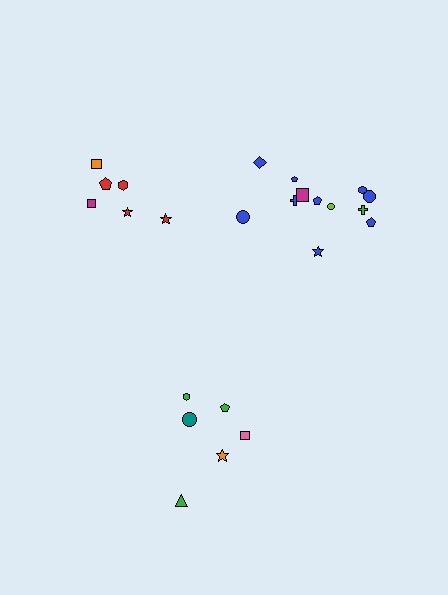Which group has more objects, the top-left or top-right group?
The top-right group.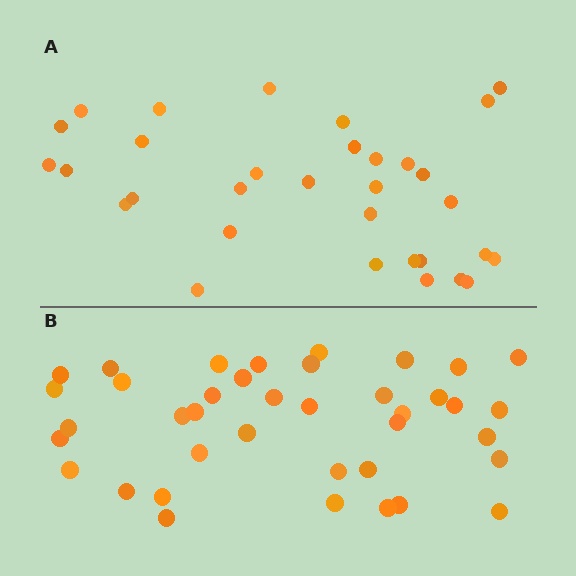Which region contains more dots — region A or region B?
Region B (the bottom region) has more dots.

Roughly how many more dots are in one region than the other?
Region B has roughly 8 or so more dots than region A.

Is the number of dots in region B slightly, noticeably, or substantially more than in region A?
Region B has only slightly more — the two regions are fairly close. The ratio is roughly 1.2 to 1.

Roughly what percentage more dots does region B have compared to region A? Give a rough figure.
About 20% more.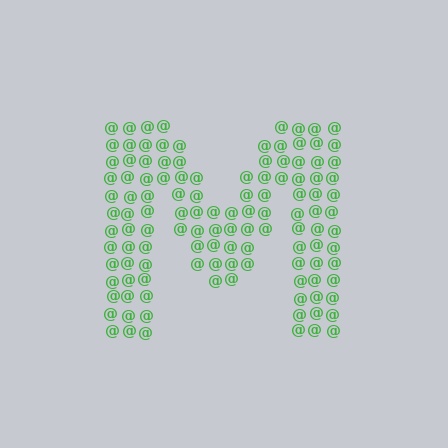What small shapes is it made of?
It is made of small at signs.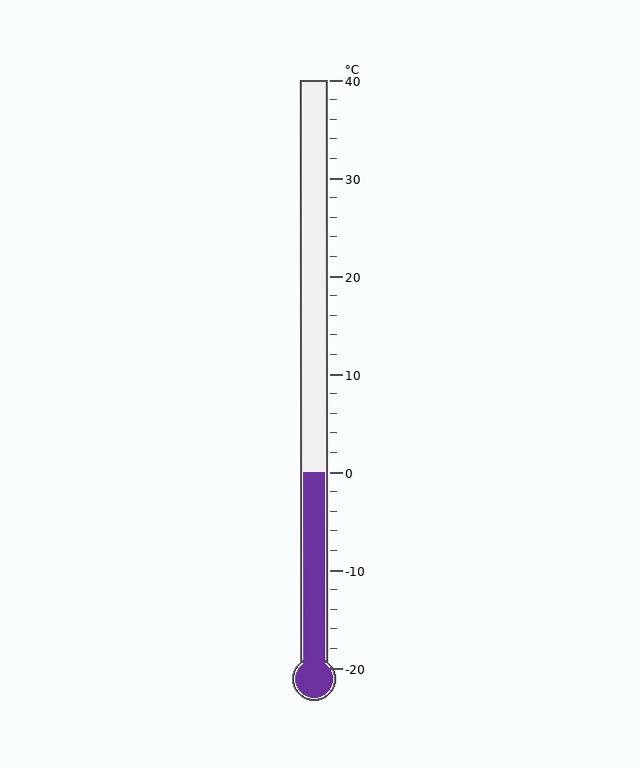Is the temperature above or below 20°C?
The temperature is below 20°C.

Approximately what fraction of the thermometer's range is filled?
The thermometer is filled to approximately 35% of its range.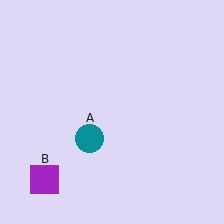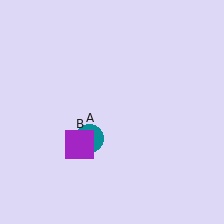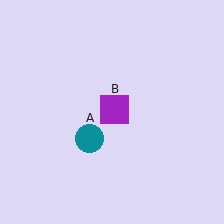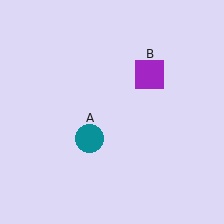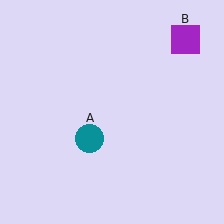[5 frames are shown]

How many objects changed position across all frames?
1 object changed position: purple square (object B).